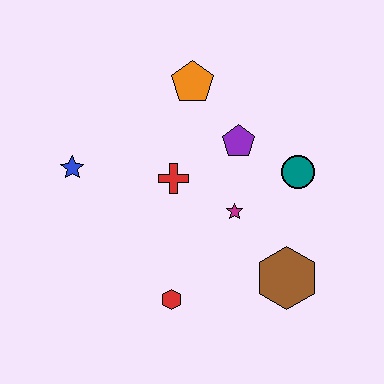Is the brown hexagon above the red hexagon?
Yes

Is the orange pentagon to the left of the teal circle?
Yes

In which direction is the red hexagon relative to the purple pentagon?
The red hexagon is below the purple pentagon.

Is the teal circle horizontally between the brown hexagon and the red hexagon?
No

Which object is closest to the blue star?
The red cross is closest to the blue star.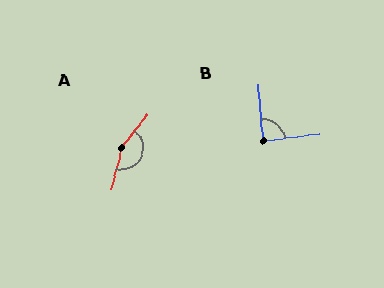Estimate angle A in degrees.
Approximately 156 degrees.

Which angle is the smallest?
B, at approximately 87 degrees.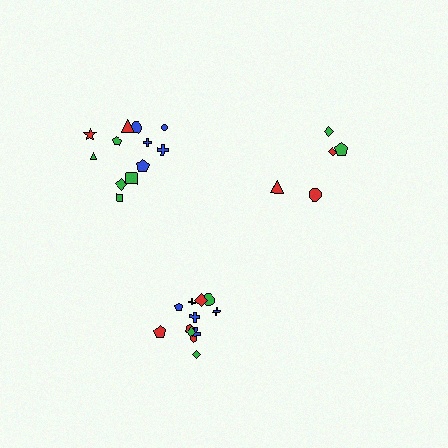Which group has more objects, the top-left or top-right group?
The top-left group.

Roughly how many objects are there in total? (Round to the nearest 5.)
Roughly 30 objects in total.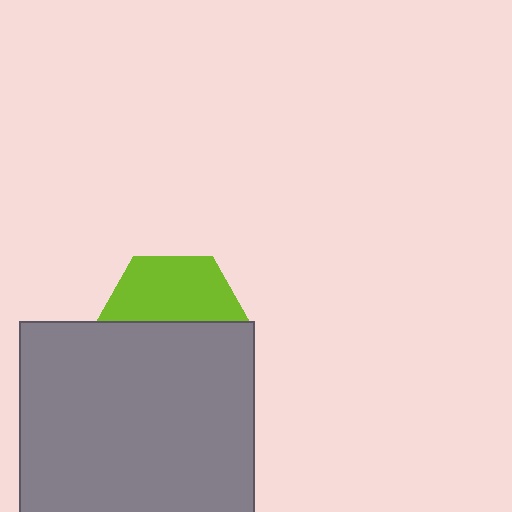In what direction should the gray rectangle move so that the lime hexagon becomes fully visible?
The gray rectangle should move down. That is the shortest direction to clear the overlap and leave the lime hexagon fully visible.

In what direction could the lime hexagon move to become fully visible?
The lime hexagon could move up. That would shift it out from behind the gray rectangle entirely.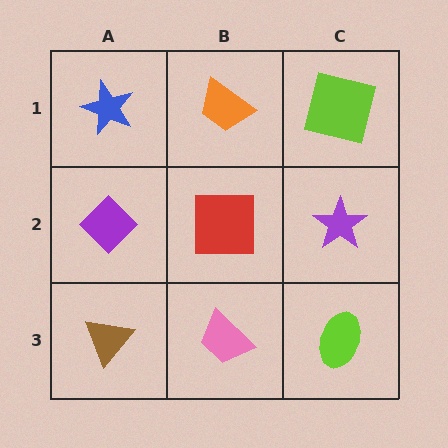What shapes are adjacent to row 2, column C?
A lime square (row 1, column C), a lime ellipse (row 3, column C), a red square (row 2, column B).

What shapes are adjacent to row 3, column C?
A purple star (row 2, column C), a pink trapezoid (row 3, column B).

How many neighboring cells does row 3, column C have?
2.